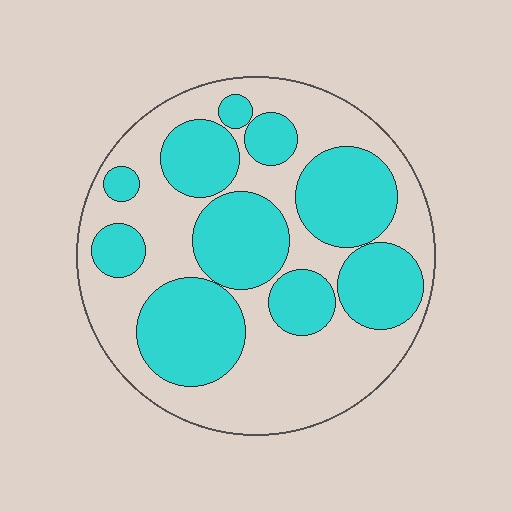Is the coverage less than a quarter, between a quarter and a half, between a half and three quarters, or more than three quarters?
Between a quarter and a half.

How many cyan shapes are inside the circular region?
10.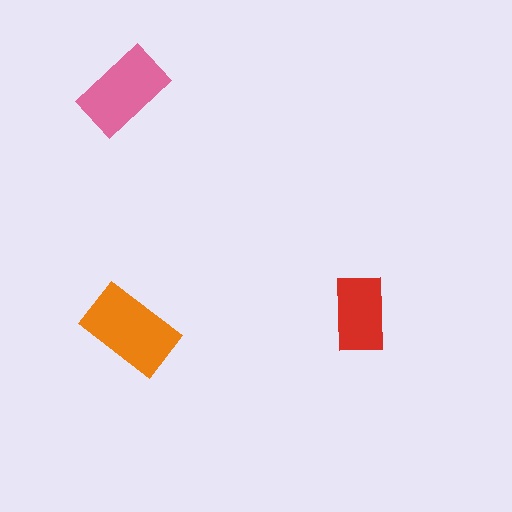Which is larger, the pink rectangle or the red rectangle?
The pink one.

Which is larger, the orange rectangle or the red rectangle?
The orange one.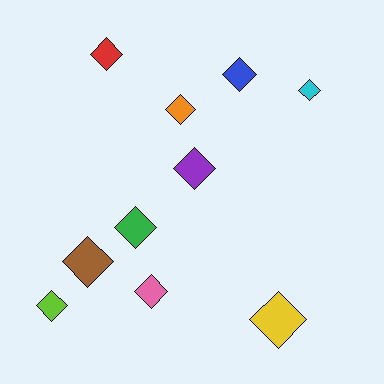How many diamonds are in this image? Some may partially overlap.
There are 10 diamonds.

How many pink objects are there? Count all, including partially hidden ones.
There is 1 pink object.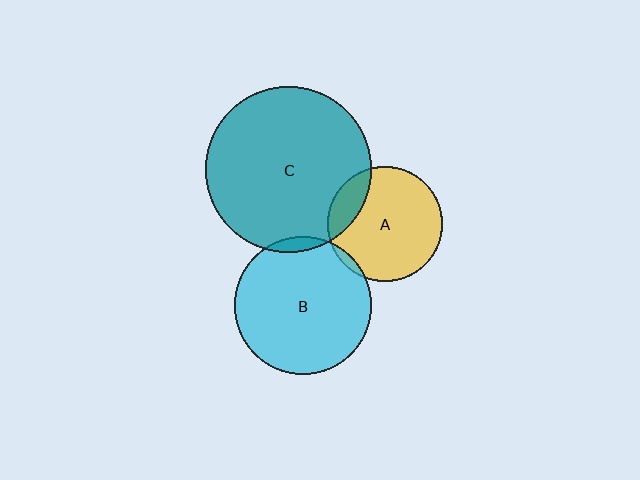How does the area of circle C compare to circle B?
Approximately 1.4 times.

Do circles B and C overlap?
Yes.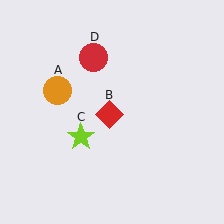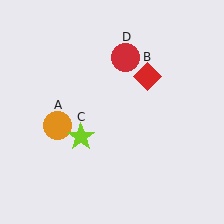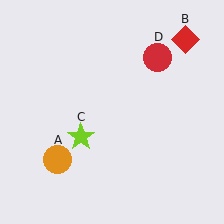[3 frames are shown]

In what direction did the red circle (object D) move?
The red circle (object D) moved right.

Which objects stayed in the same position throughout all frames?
Lime star (object C) remained stationary.